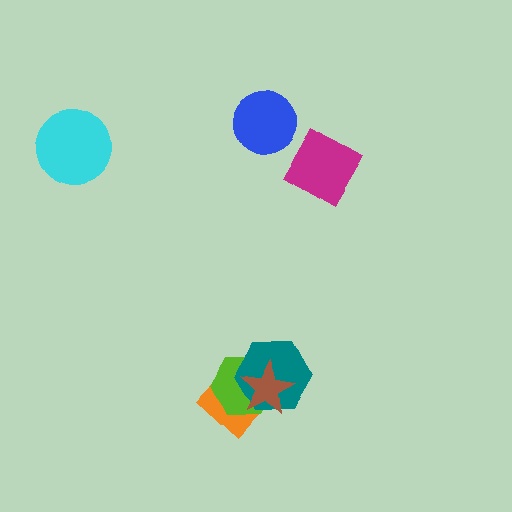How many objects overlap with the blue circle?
0 objects overlap with the blue circle.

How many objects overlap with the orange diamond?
3 objects overlap with the orange diamond.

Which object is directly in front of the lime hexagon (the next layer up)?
The teal hexagon is directly in front of the lime hexagon.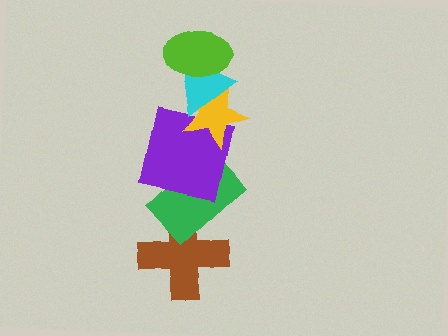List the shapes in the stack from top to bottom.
From top to bottom: the lime ellipse, the cyan triangle, the yellow star, the purple square, the green rectangle, the brown cross.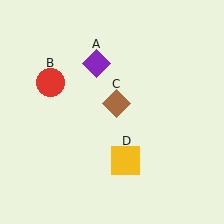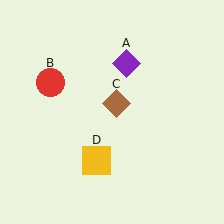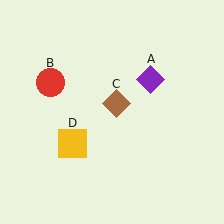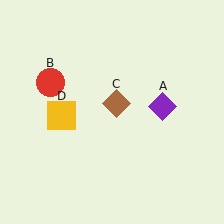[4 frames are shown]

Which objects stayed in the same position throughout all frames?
Red circle (object B) and brown diamond (object C) remained stationary.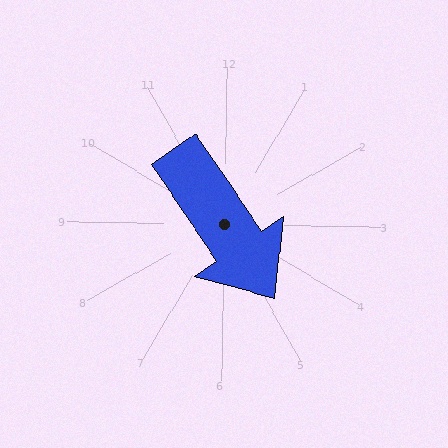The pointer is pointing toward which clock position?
Roughly 5 o'clock.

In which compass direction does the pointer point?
Southeast.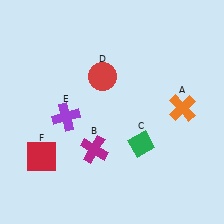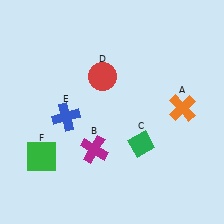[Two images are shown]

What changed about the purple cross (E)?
In Image 1, E is purple. In Image 2, it changed to blue.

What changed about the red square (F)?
In Image 1, F is red. In Image 2, it changed to green.